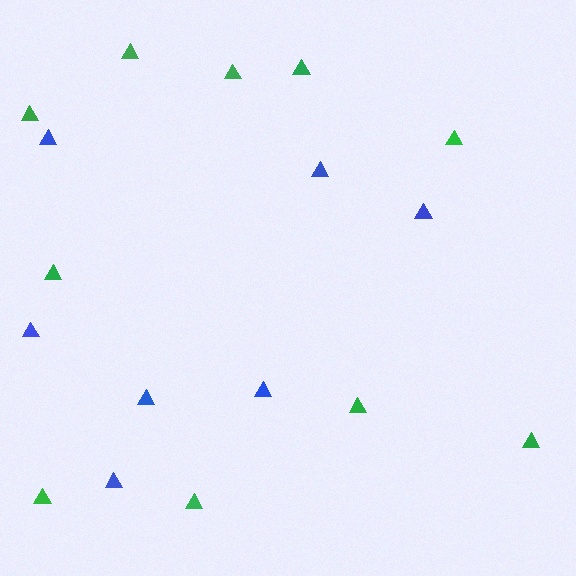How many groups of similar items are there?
There are 2 groups: one group of green triangles (10) and one group of blue triangles (7).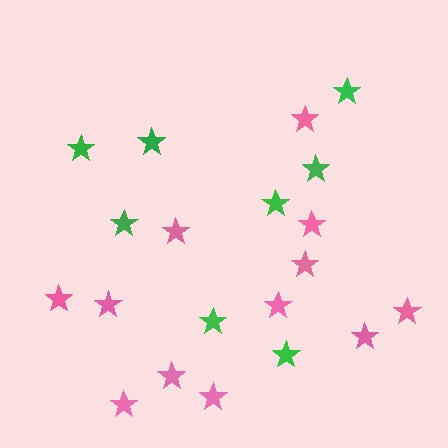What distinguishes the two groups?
There are 2 groups: one group of pink stars (12) and one group of green stars (8).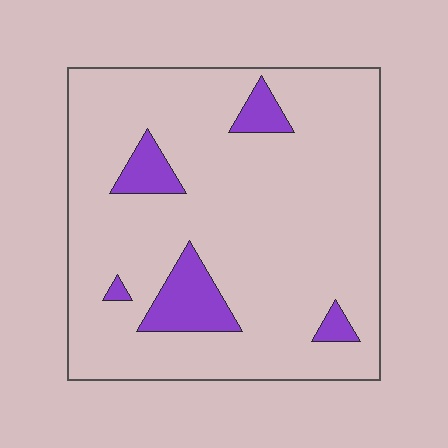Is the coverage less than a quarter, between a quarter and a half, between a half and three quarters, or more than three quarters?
Less than a quarter.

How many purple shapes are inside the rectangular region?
5.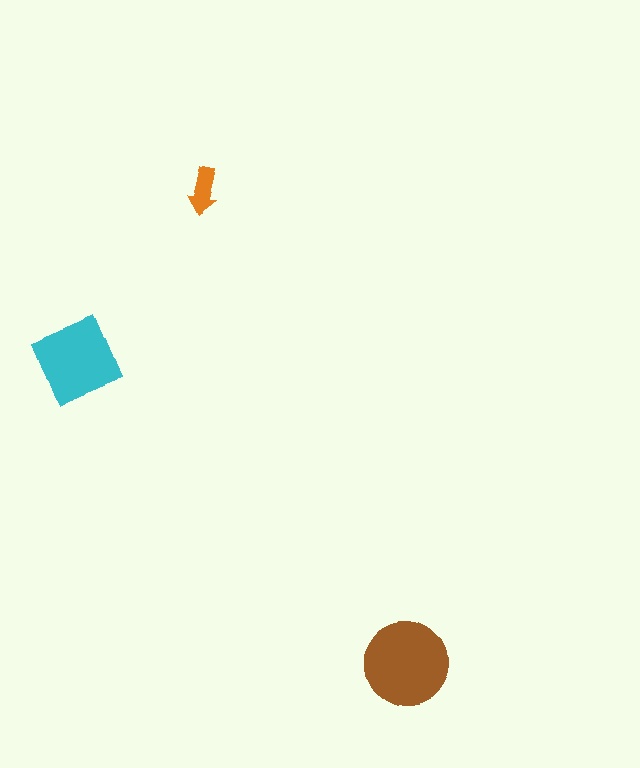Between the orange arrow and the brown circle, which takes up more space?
The brown circle.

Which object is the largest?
The brown circle.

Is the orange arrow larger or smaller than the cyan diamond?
Smaller.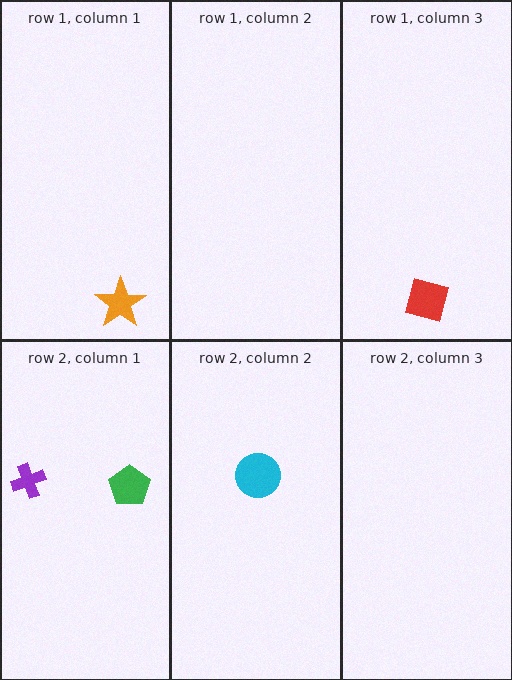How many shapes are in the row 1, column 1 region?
1.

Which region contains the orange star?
The row 1, column 1 region.